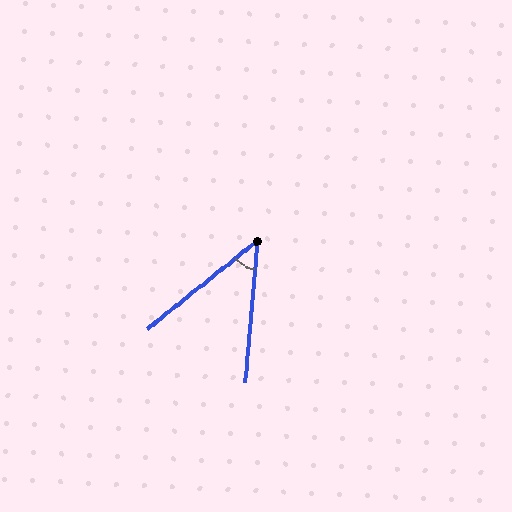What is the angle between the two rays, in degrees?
Approximately 46 degrees.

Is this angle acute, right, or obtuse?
It is acute.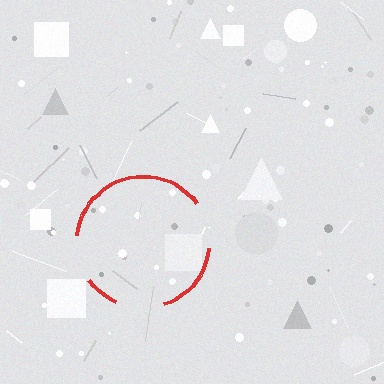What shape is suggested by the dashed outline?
The dashed outline suggests a circle.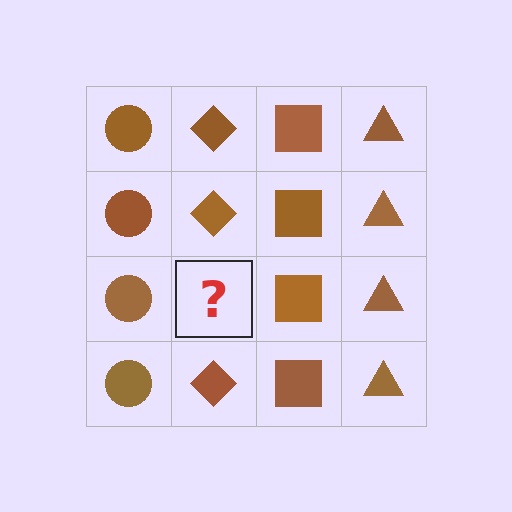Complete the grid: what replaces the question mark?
The question mark should be replaced with a brown diamond.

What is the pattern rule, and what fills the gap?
The rule is that each column has a consistent shape. The gap should be filled with a brown diamond.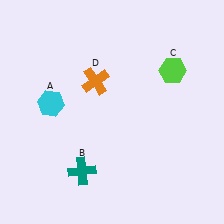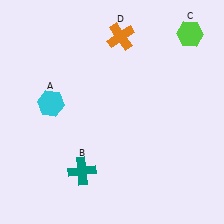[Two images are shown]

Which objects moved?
The objects that moved are: the lime hexagon (C), the orange cross (D).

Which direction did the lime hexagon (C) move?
The lime hexagon (C) moved up.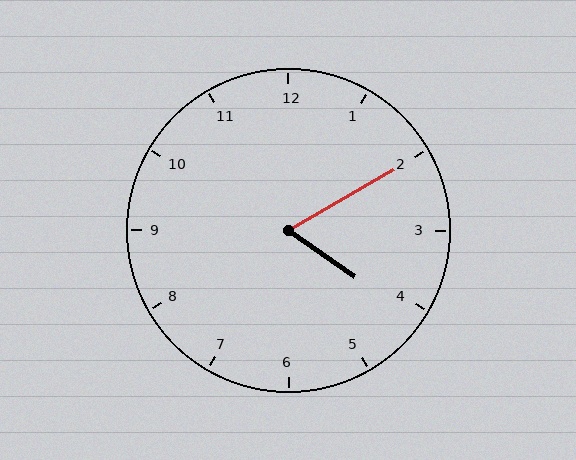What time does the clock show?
4:10.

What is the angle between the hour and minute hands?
Approximately 65 degrees.